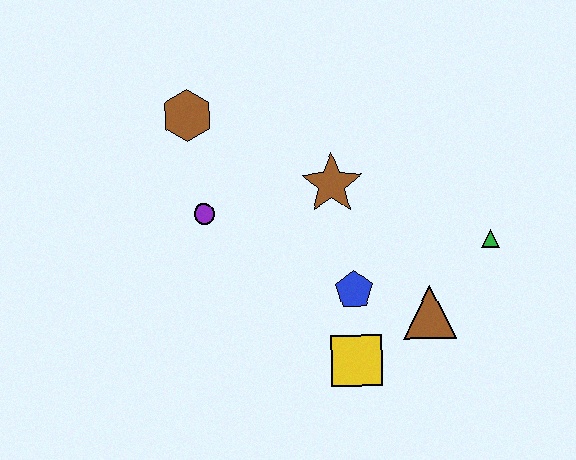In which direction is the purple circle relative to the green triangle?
The purple circle is to the left of the green triangle.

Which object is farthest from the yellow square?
The brown hexagon is farthest from the yellow square.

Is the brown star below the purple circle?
No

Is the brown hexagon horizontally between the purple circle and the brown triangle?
No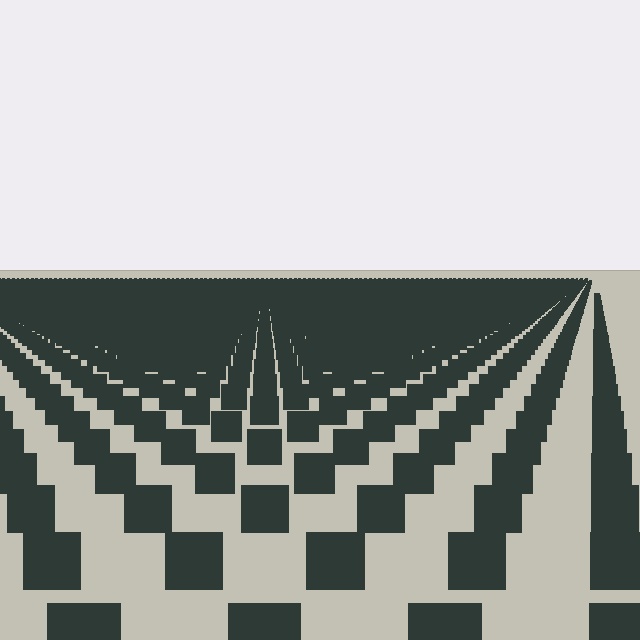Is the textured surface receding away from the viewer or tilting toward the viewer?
The surface is receding away from the viewer. Texture elements get smaller and denser toward the top.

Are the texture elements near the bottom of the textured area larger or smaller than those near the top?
Larger. Near the bottom, elements are closer to the viewer and appear at a bigger on-screen size.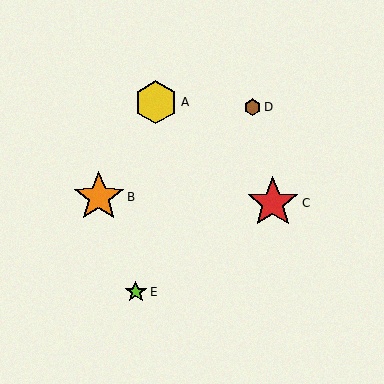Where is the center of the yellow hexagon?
The center of the yellow hexagon is at (156, 102).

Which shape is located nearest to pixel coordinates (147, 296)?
The lime star (labeled E) at (136, 292) is nearest to that location.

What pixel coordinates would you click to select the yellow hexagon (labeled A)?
Click at (156, 102) to select the yellow hexagon A.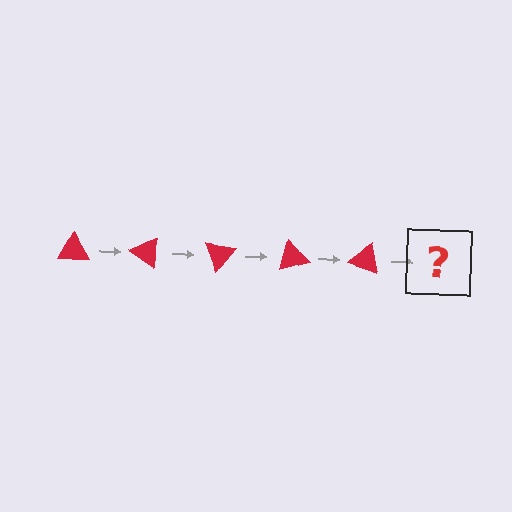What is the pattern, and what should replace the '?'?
The pattern is that the triangle rotates 35 degrees each step. The '?' should be a red triangle rotated 175 degrees.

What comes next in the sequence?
The next element should be a red triangle rotated 175 degrees.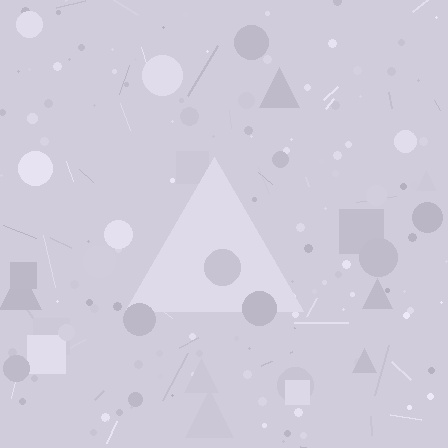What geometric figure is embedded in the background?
A triangle is embedded in the background.